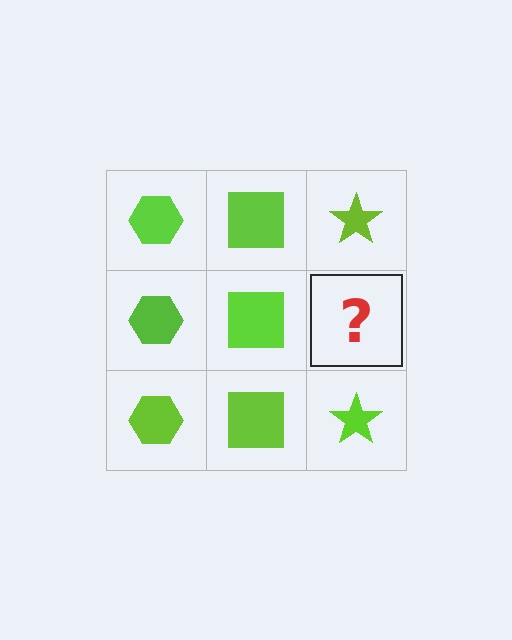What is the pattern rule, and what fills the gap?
The rule is that each column has a consistent shape. The gap should be filled with a lime star.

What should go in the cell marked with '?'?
The missing cell should contain a lime star.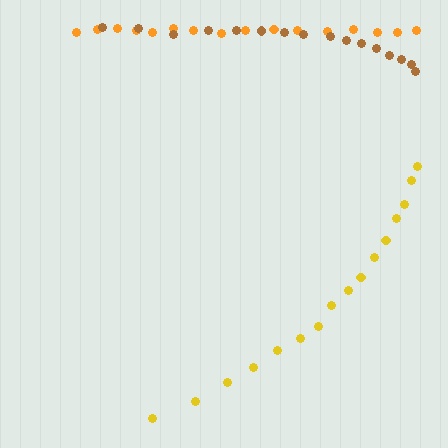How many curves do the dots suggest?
There are 3 distinct paths.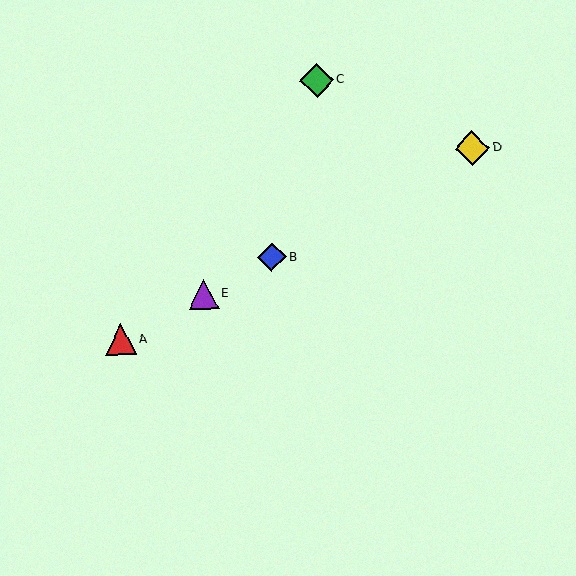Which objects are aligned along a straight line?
Objects A, B, D, E are aligned along a straight line.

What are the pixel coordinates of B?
Object B is at (272, 257).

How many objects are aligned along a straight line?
4 objects (A, B, D, E) are aligned along a straight line.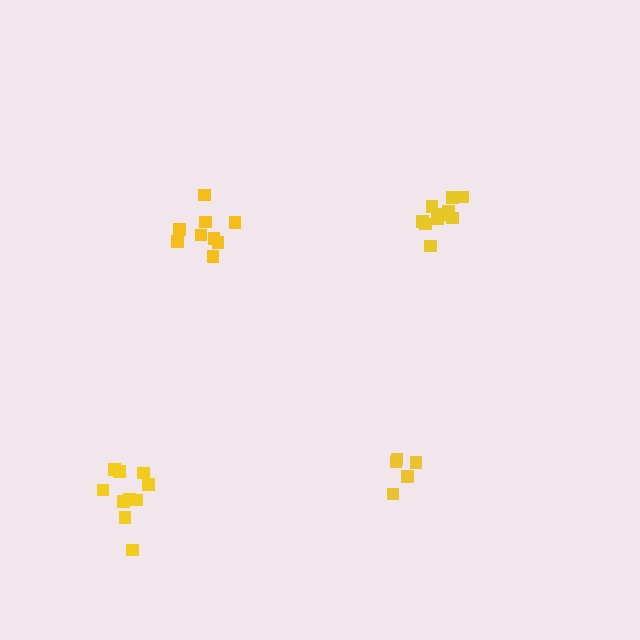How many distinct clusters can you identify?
There are 4 distinct clusters.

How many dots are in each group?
Group 1: 9 dots, Group 2: 5 dots, Group 3: 10 dots, Group 4: 10 dots (34 total).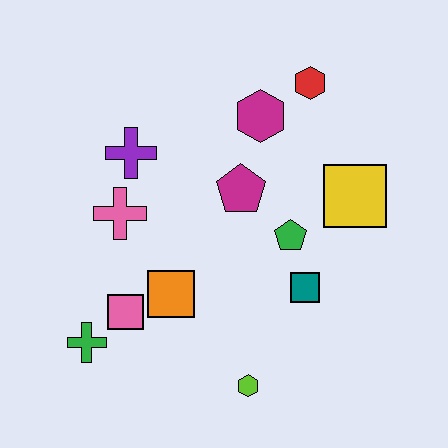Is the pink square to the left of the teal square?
Yes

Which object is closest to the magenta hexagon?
The red hexagon is closest to the magenta hexagon.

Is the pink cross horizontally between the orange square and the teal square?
No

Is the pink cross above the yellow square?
No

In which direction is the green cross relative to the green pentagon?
The green cross is to the left of the green pentagon.